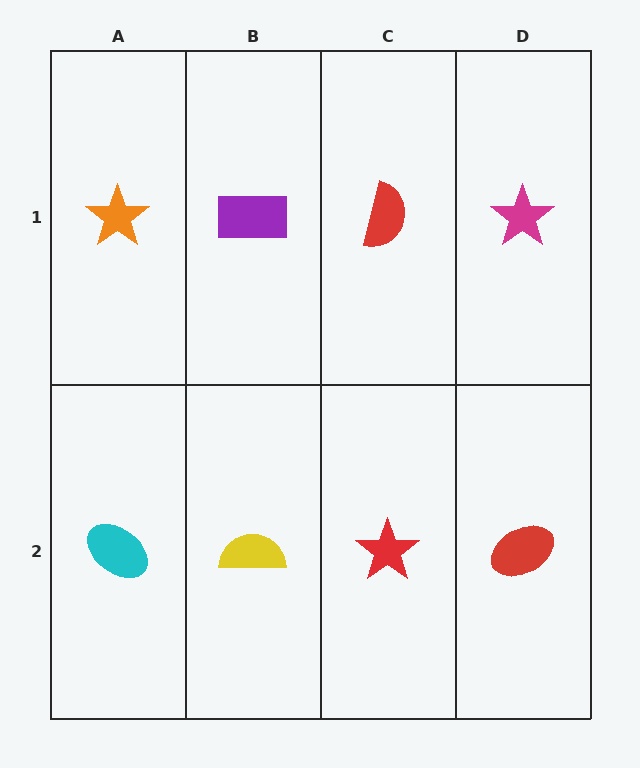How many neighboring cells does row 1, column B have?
3.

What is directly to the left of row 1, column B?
An orange star.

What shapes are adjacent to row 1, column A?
A cyan ellipse (row 2, column A), a purple rectangle (row 1, column B).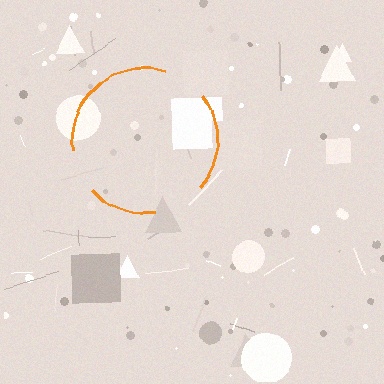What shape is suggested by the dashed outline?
The dashed outline suggests a circle.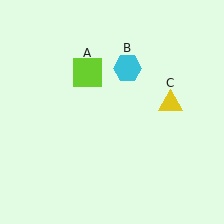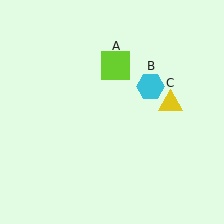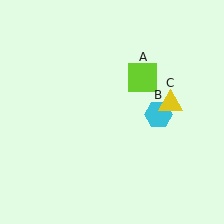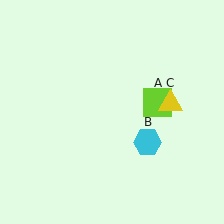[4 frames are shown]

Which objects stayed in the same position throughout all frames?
Yellow triangle (object C) remained stationary.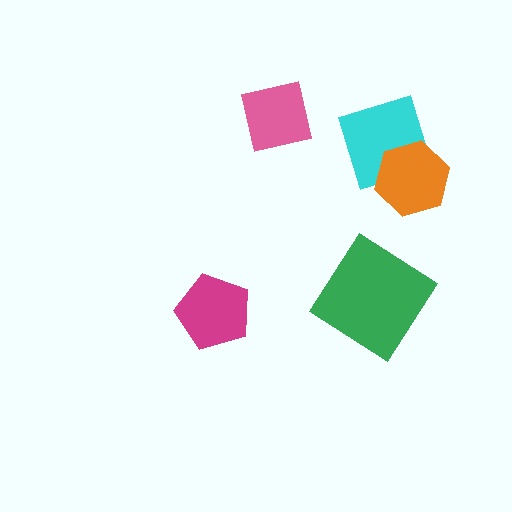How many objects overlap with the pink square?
0 objects overlap with the pink square.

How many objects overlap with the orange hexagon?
1 object overlaps with the orange hexagon.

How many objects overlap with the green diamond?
0 objects overlap with the green diamond.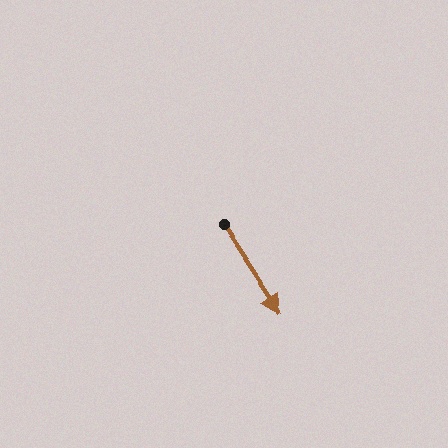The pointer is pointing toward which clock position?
Roughly 5 o'clock.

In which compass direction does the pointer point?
Southeast.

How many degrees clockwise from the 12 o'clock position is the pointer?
Approximately 146 degrees.